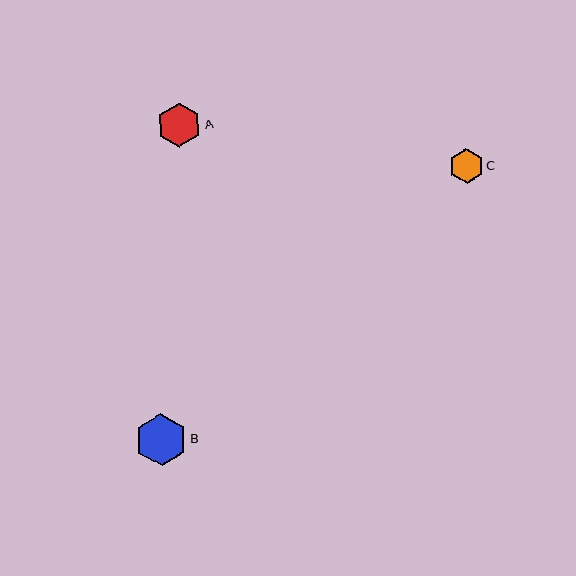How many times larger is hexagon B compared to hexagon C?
Hexagon B is approximately 1.5 times the size of hexagon C.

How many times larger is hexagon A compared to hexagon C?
Hexagon A is approximately 1.3 times the size of hexagon C.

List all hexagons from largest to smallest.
From largest to smallest: B, A, C.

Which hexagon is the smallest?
Hexagon C is the smallest with a size of approximately 35 pixels.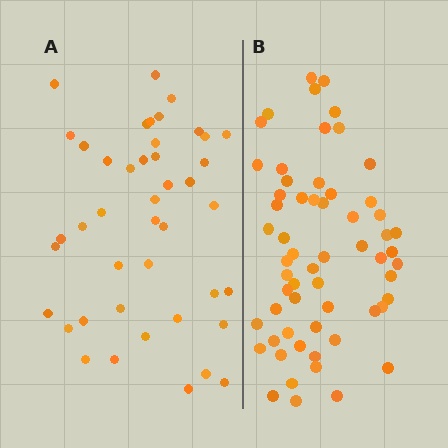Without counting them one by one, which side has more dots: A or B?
Region B (the right region) has more dots.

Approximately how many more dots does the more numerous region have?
Region B has approximately 15 more dots than region A.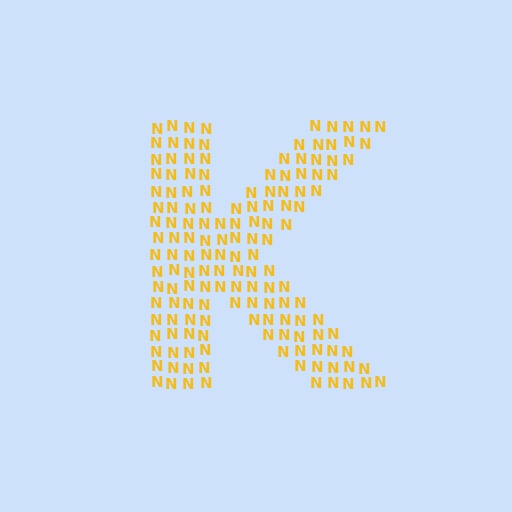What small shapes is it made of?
It is made of small letter N's.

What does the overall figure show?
The overall figure shows the letter K.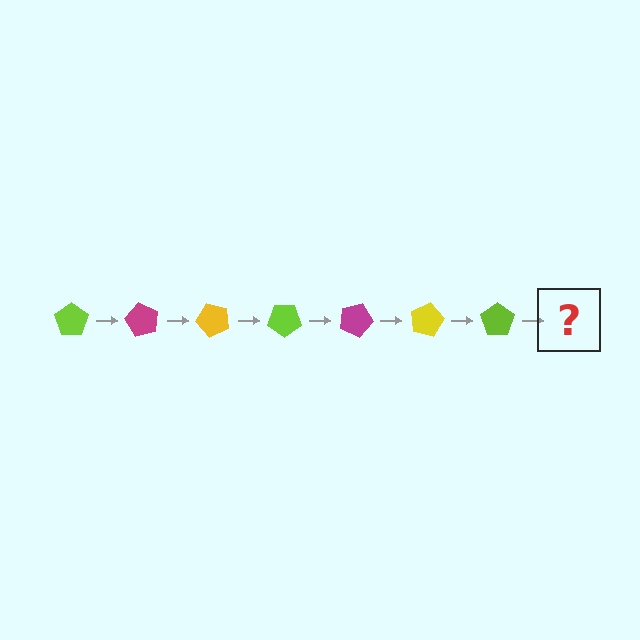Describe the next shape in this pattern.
It should be a magenta pentagon, rotated 420 degrees from the start.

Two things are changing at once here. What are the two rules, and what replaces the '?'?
The two rules are that it rotates 60 degrees each step and the color cycles through lime, magenta, and yellow. The '?' should be a magenta pentagon, rotated 420 degrees from the start.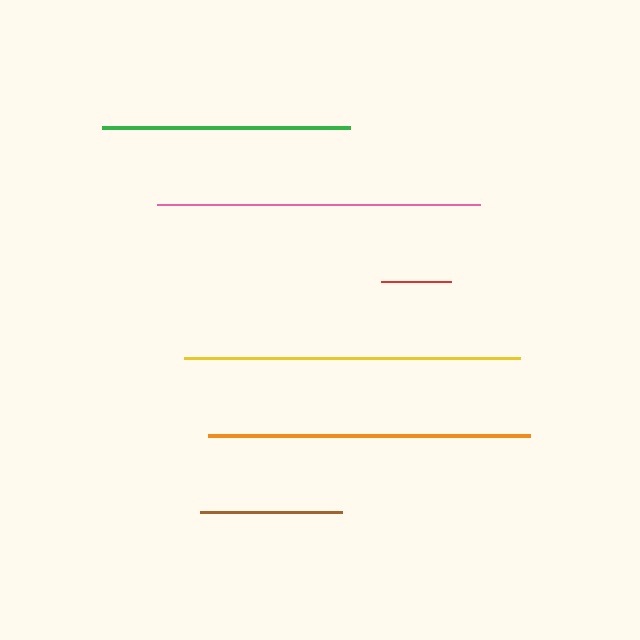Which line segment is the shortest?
The red line is the shortest at approximately 70 pixels.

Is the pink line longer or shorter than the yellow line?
The yellow line is longer than the pink line.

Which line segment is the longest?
The yellow line is the longest at approximately 336 pixels.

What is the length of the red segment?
The red segment is approximately 70 pixels long.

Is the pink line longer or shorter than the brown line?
The pink line is longer than the brown line.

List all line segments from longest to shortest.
From longest to shortest: yellow, pink, orange, green, brown, red.